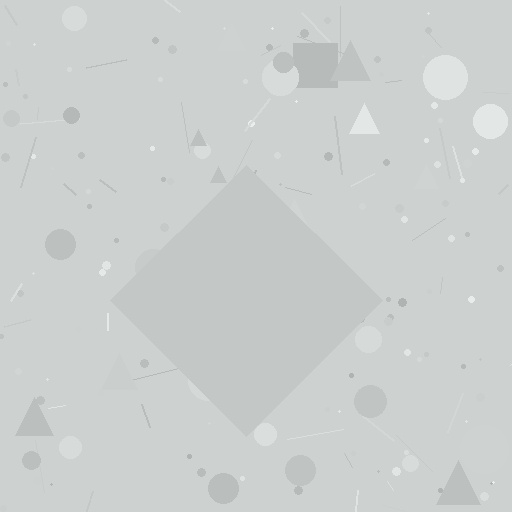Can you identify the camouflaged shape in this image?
The camouflaged shape is a diamond.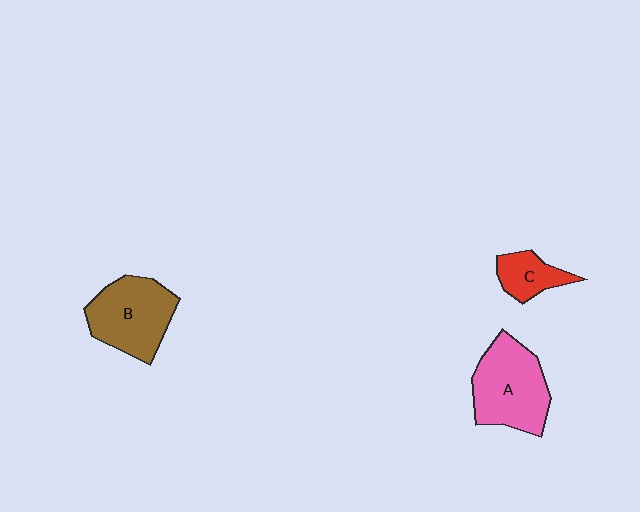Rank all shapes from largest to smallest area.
From largest to smallest: A (pink), B (brown), C (red).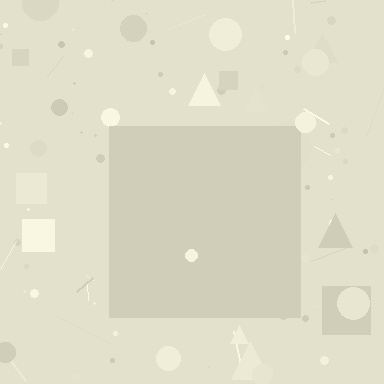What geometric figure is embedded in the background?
A square is embedded in the background.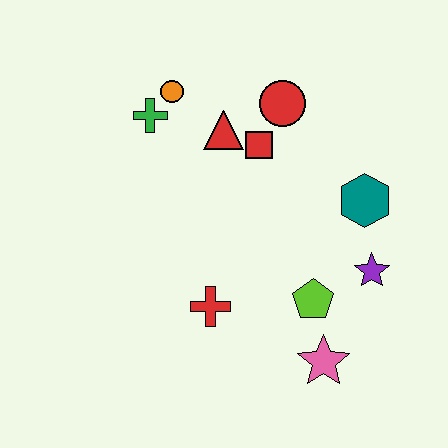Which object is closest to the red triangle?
The red square is closest to the red triangle.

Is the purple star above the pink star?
Yes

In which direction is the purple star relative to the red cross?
The purple star is to the right of the red cross.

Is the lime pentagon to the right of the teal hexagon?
No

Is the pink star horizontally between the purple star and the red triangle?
Yes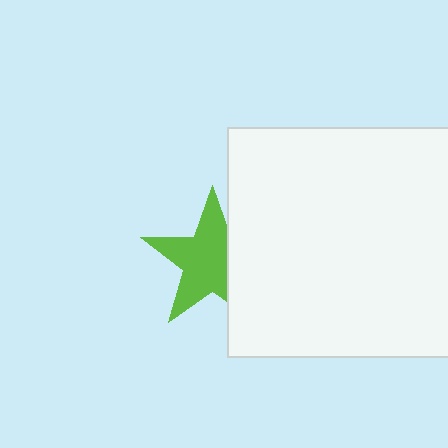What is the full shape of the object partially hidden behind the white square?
The partially hidden object is a lime star.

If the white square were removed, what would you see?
You would see the complete lime star.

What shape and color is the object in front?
The object in front is a white square.